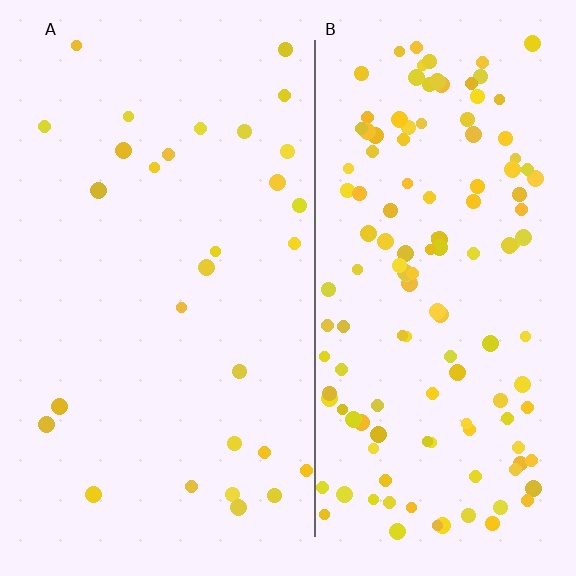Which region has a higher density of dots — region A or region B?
B (the right).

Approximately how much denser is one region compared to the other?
Approximately 4.6× — region B over region A.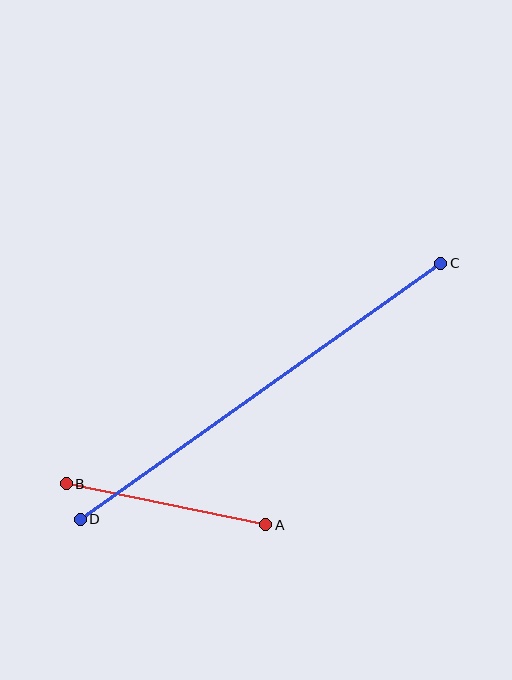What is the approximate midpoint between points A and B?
The midpoint is at approximately (166, 504) pixels.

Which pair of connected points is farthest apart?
Points C and D are farthest apart.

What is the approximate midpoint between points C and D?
The midpoint is at approximately (261, 391) pixels.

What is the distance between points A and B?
The distance is approximately 204 pixels.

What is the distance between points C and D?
The distance is approximately 442 pixels.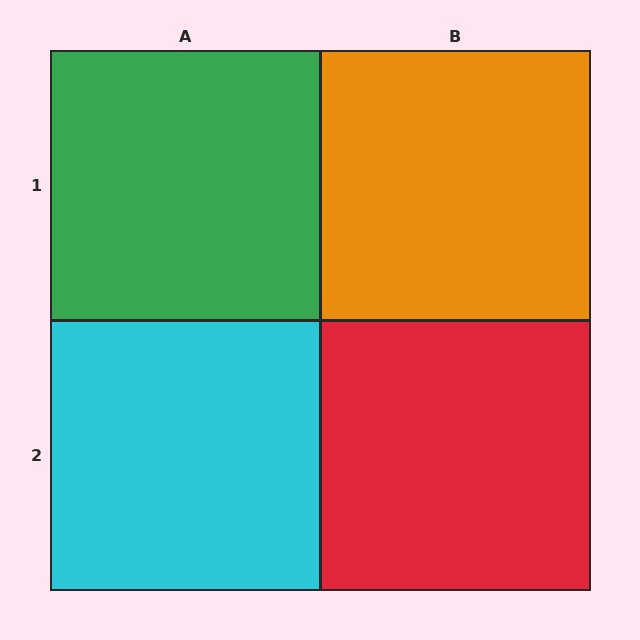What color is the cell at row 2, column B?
Red.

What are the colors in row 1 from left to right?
Green, orange.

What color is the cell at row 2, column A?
Cyan.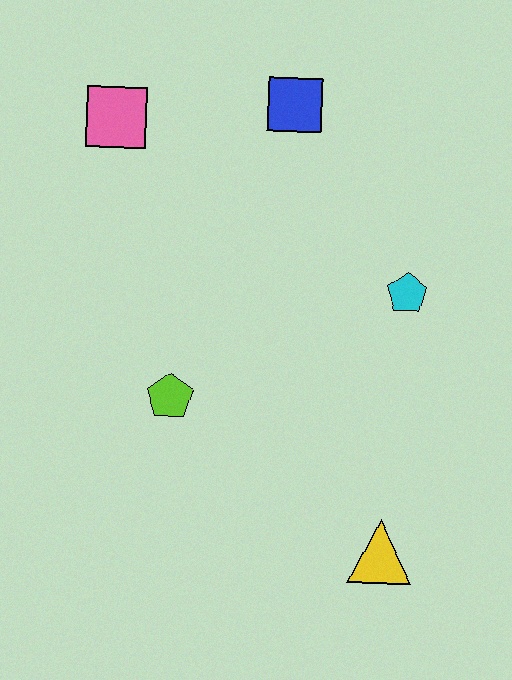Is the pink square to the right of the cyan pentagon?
No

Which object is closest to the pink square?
The blue square is closest to the pink square.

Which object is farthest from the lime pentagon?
The blue square is farthest from the lime pentagon.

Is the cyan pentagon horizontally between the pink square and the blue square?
No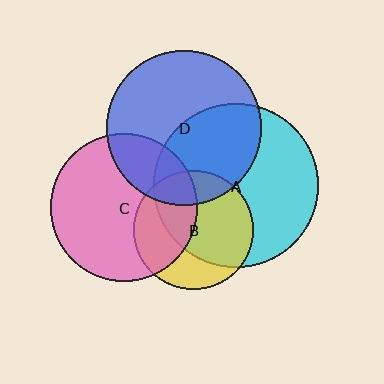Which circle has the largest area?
Circle A (cyan).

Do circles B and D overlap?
Yes.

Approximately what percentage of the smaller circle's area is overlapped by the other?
Approximately 20%.